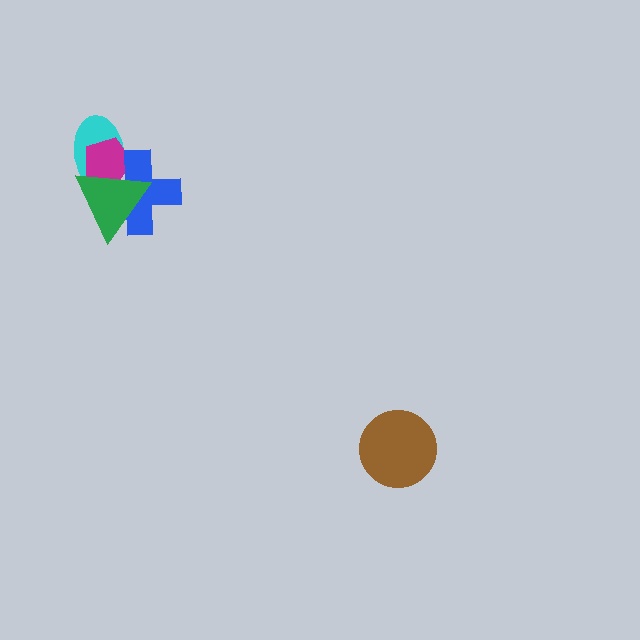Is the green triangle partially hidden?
No, no other shape covers it.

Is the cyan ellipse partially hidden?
Yes, it is partially covered by another shape.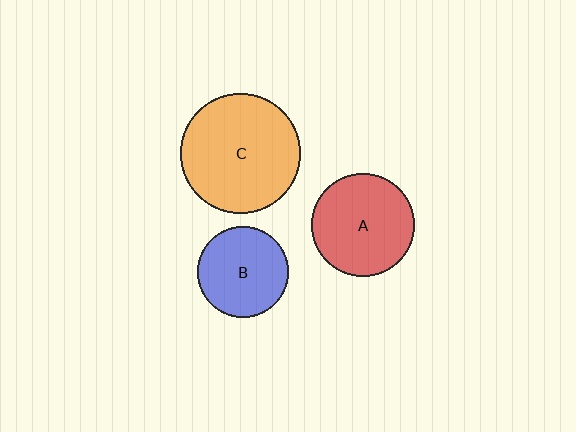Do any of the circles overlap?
No, none of the circles overlap.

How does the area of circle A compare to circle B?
Approximately 1.3 times.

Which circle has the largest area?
Circle C (orange).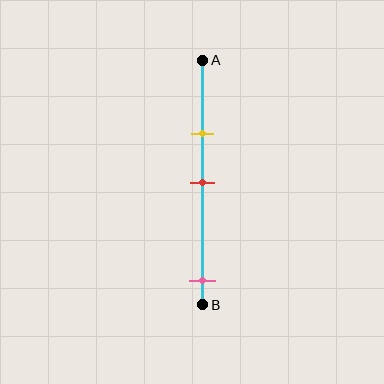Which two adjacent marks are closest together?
The yellow and red marks are the closest adjacent pair.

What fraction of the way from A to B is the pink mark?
The pink mark is approximately 90% (0.9) of the way from A to B.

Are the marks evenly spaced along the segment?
No, the marks are not evenly spaced.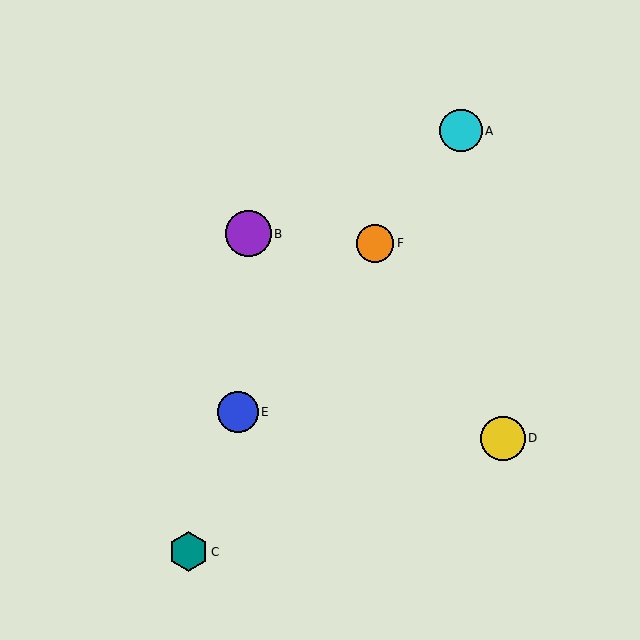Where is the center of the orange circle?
The center of the orange circle is at (375, 243).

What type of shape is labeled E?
Shape E is a blue circle.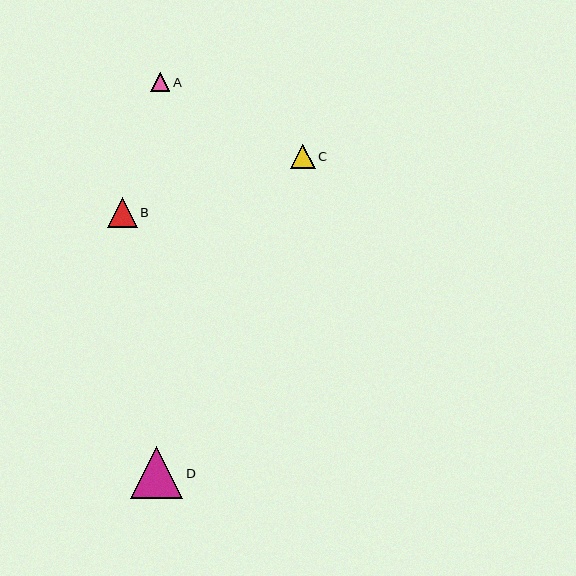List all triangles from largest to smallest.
From largest to smallest: D, B, C, A.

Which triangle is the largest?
Triangle D is the largest with a size of approximately 52 pixels.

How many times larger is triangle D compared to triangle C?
Triangle D is approximately 2.2 times the size of triangle C.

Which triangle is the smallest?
Triangle A is the smallest with a size of approximately 19 pixels.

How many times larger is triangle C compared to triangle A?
Triangle C is approximately 1.3 times the size of triangle A.